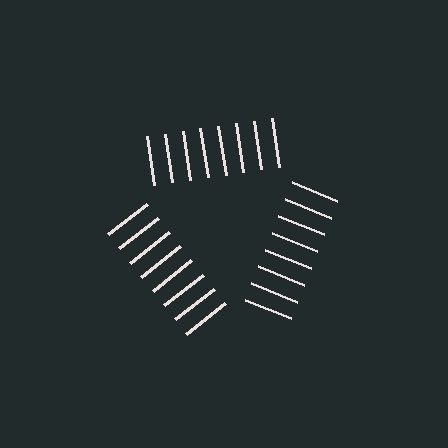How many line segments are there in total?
24 — 8 along each of the 3 edges.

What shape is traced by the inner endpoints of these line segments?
An illusory triangle — the line segments terminate on its edges but no continuous stroke is drawn.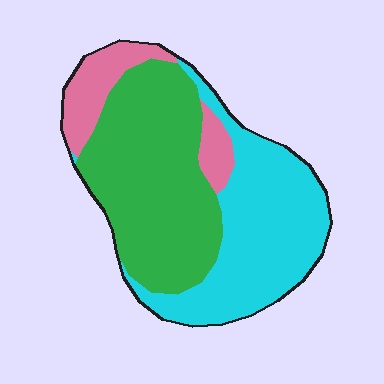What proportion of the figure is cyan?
Cyan covers around 40% of the figure.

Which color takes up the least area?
Pink, at roughly 15%.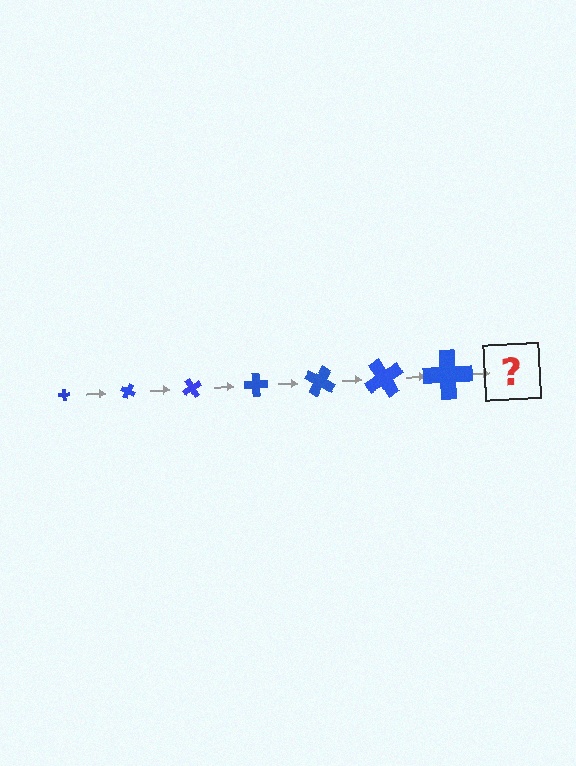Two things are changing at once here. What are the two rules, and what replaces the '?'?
The two rules are that the cross grows larger each step and it rotates 30 degrees each step. The '?' should be a cross, larger than the previous one and rotated 210 degrees from the start.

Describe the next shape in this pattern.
It should be a cross, larger than the previous one and rotated 210 degrees from the start.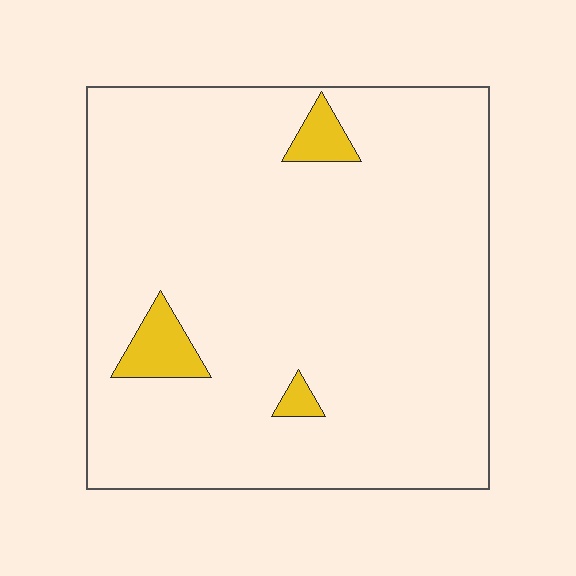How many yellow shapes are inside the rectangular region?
3.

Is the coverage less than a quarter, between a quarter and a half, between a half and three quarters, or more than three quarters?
Less than a quarter.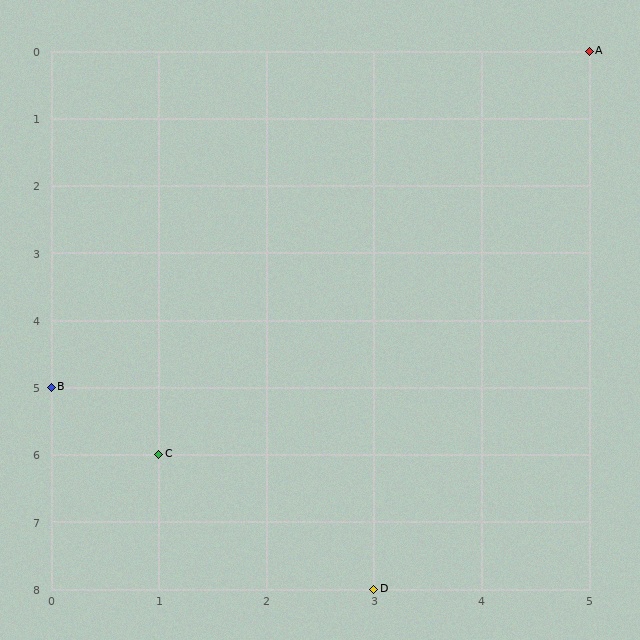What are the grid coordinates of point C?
Point C is at grid coordinates (1, 6).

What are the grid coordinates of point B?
Point B is at grid coordinates (0, 5).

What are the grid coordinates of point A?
Point A is at grid coordinates (5, 0).